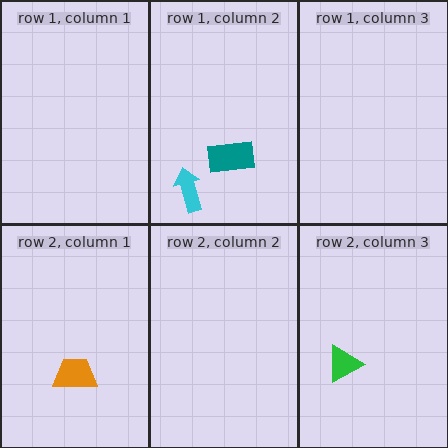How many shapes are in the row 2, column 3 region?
1.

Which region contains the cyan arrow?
The row 1, column 2 region.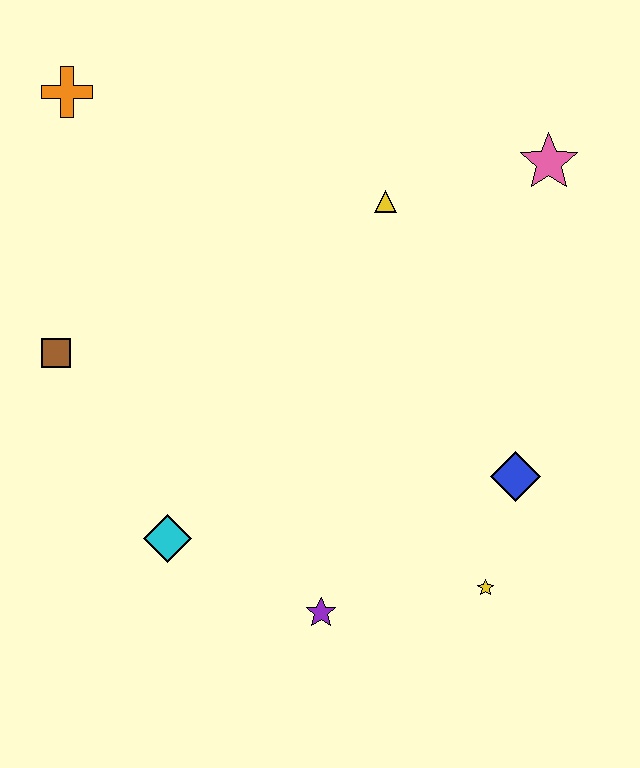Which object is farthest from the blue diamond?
The orange cross is farthest from the blue diamond.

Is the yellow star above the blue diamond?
No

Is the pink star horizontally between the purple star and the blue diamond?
No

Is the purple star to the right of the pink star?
No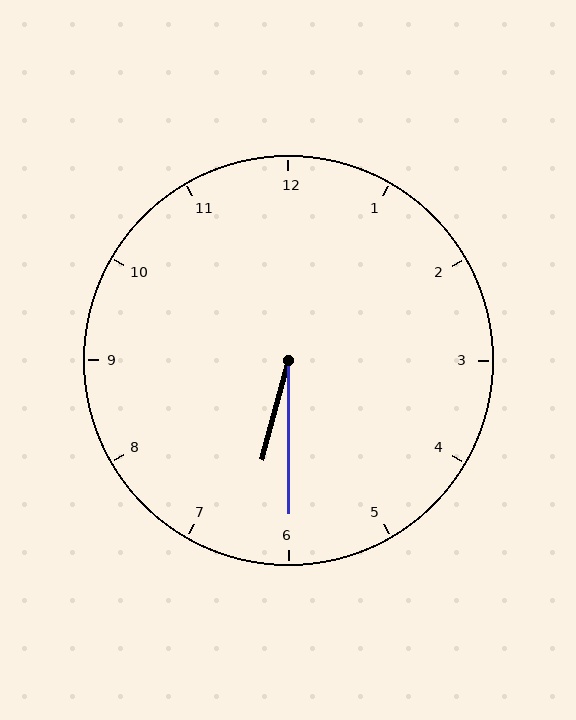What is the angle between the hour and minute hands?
Approximately 15 degrees.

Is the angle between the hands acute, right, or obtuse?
It is acute.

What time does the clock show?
6:30.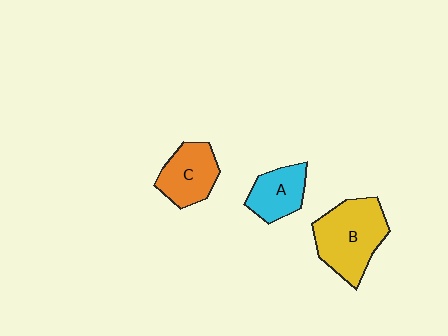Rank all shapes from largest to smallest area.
From largest to smallest: B (yellow), C (orange), A (cyan).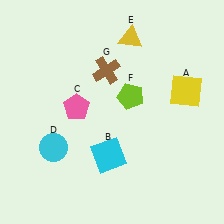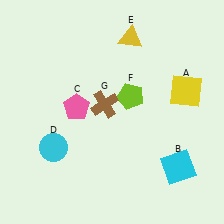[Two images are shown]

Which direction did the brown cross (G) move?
The brown cross (G) moved down.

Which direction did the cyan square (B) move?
The cyan square (B) moved right.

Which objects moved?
The objects that moved are: the cyan square (B), the brown cross (G).